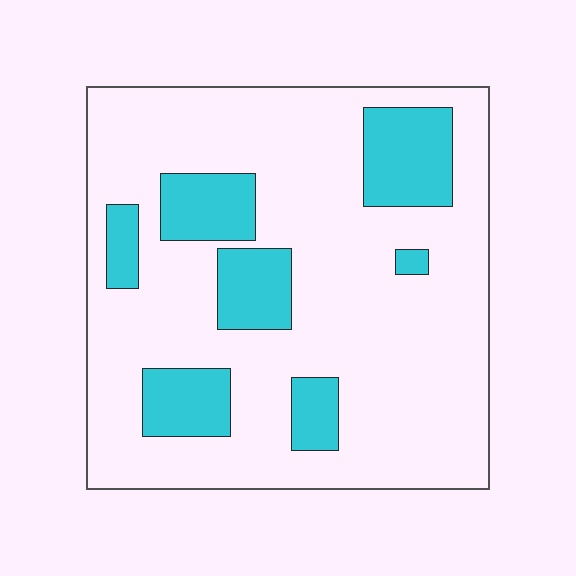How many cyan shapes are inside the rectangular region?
7.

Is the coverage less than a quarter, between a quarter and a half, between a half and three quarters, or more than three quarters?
Less than a quarter.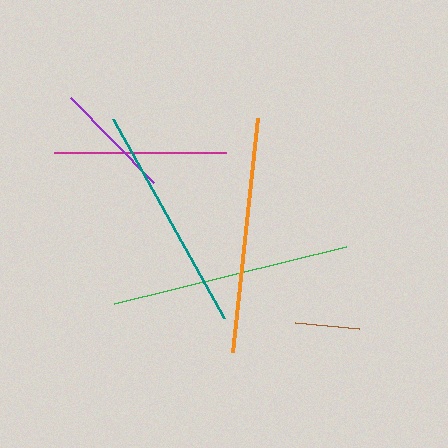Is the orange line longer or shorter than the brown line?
The orange line is longer than the brown line.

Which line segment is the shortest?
The brown line is the shortest at approximately 65 pixels.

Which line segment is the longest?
The green line is the longest at approximately 238 pixels.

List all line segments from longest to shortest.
From longest to shortest: green, orange, teal, magenta, purple, brown.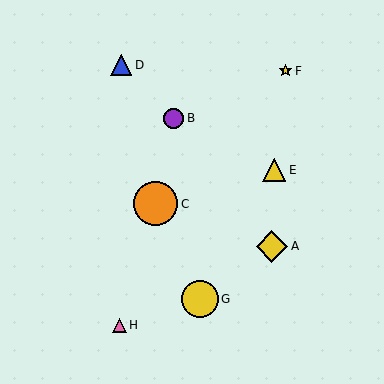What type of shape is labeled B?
Shape B is a purple circle.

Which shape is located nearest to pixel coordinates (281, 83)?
The yellow star (labeled F) at (285, 71) is nearest to that location.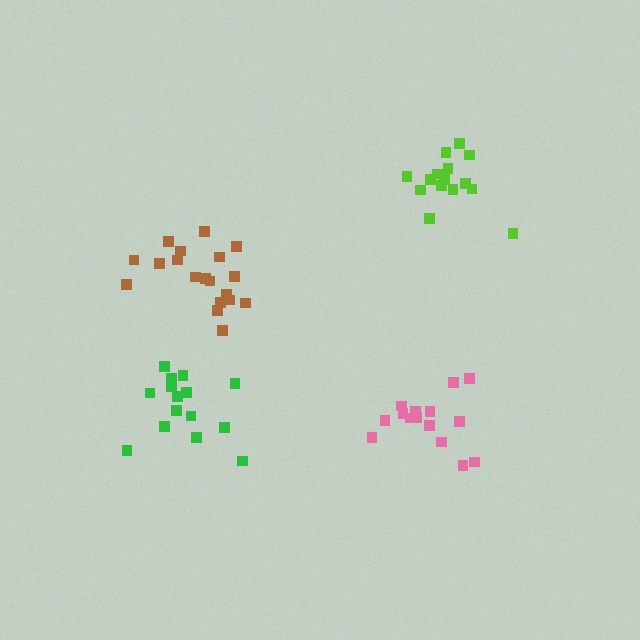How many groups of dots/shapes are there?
There are 4 groups.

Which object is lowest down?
The pink cluster is bottommost.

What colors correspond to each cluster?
The clusters are colored: pink, lime, brown, green.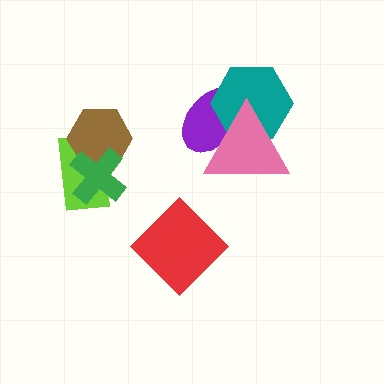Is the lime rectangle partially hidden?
Yes, it is partially covered by another shape.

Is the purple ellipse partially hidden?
Yes, it is partially covered by another shape.